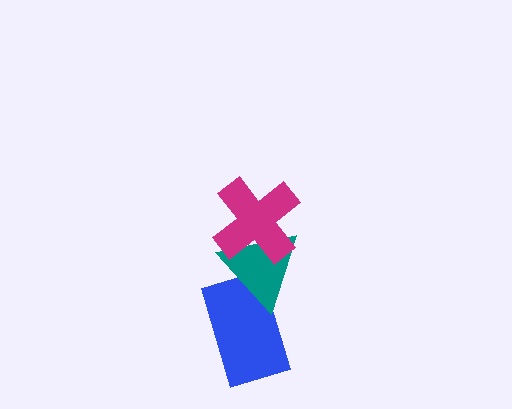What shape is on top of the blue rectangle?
The teal triangle is on top of the blue rectangle.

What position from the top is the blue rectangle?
The blue rectangle is 3rd from the top.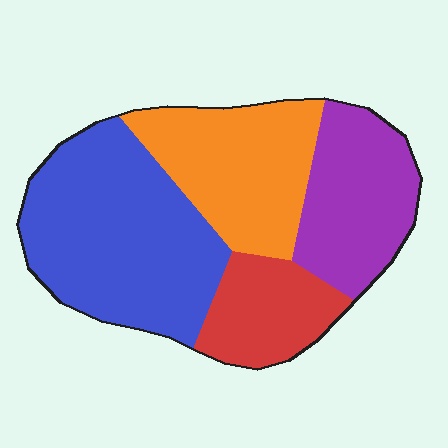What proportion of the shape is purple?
Purple takes up about one fifth (1/5) of the shape.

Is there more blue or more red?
Blue.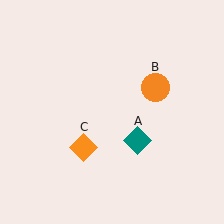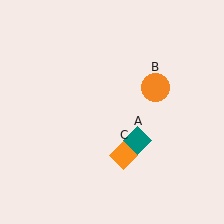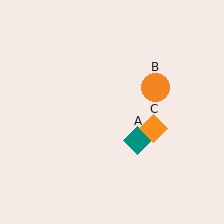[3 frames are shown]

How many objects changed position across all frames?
1 object changed position: orange diamond (object C).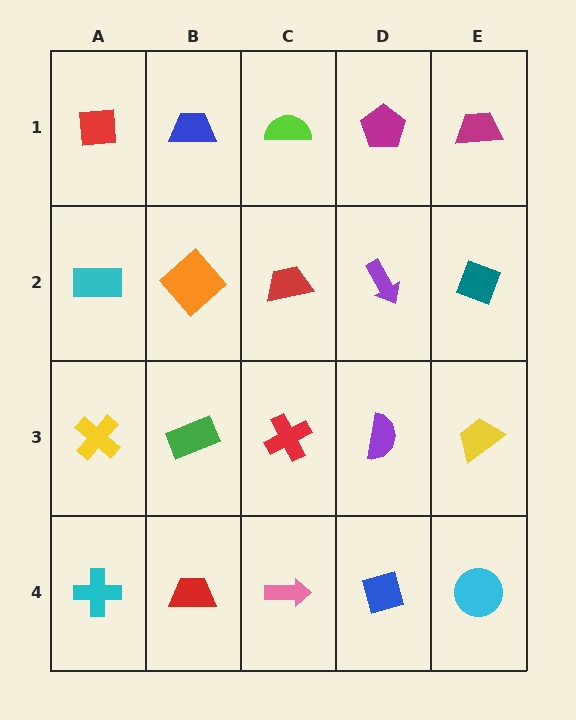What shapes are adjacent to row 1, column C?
A red trapezoid (row 2, column C), a blue trapezoid (row 1, column B), a magenta pentagon (row 1, column D).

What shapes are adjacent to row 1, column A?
A cyan rectangle (row 2, column A), a blue trapezoid (row 1, column B).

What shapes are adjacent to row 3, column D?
A purple arrow (row 2, column D), a blue diamond (row 4, column D), a red cross (row 3, column C), a yellow trapezoid (row 3, column E).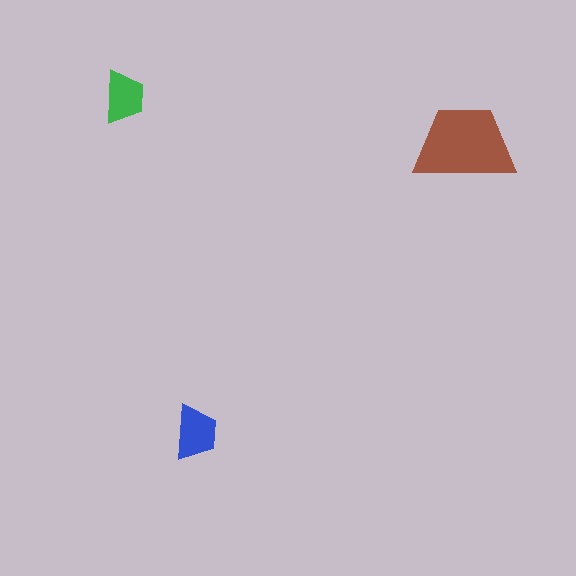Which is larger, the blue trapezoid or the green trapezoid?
The blue one.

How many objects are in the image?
There are 3 objects in the image.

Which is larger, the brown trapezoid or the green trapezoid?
The brown one.